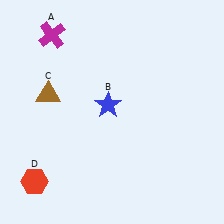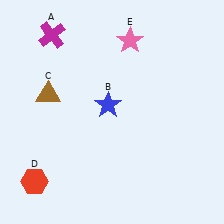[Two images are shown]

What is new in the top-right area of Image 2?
A pink star (E) was added in the top-right area of Image 2.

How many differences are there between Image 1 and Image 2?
There is 1 difference between the two images.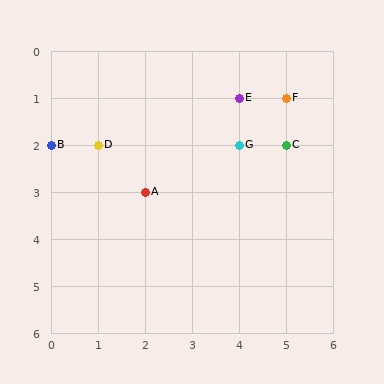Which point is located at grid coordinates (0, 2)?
Point B is at (0, 2).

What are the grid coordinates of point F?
Point F is at grid coordinates (5, 1).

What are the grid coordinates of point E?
Point E is at grid coordinates (4, 1).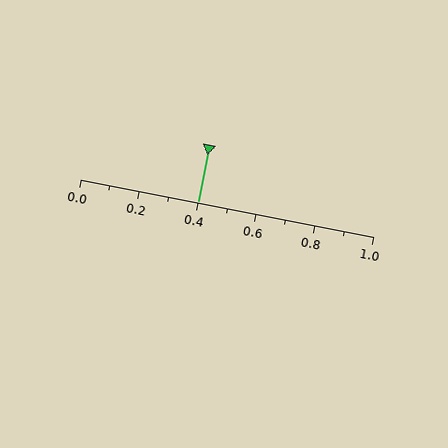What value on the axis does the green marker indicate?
The marker indicates approximately 0.4.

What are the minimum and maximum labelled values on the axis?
The axis runs from 0.0 to 1.0.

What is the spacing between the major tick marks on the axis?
The major ticks are spaced 0.2 apart.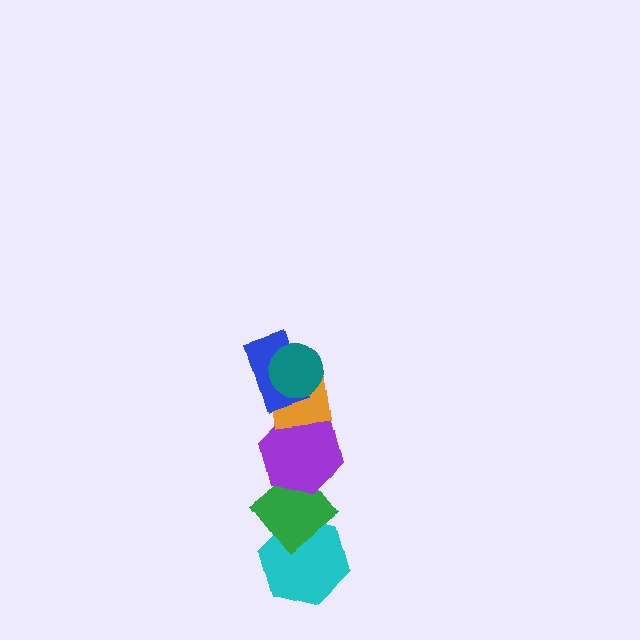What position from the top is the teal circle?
The teal circle is 1st from the top.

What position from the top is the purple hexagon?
The purple hexagon is 4th from the top.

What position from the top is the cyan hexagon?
The cyan hexagon is 6th from the top.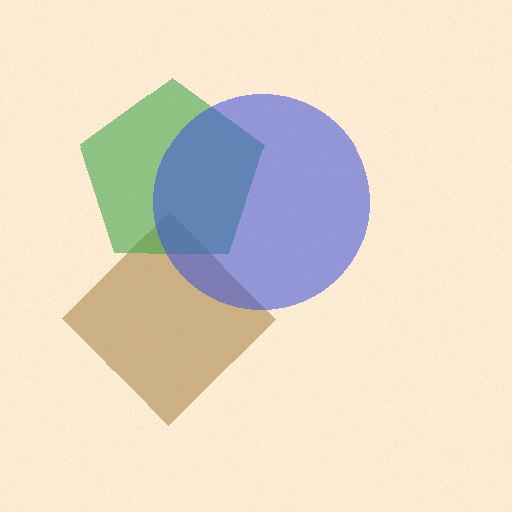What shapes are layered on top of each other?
The layered shapes are: a brown diamond, a green pentagon, a blue circle.